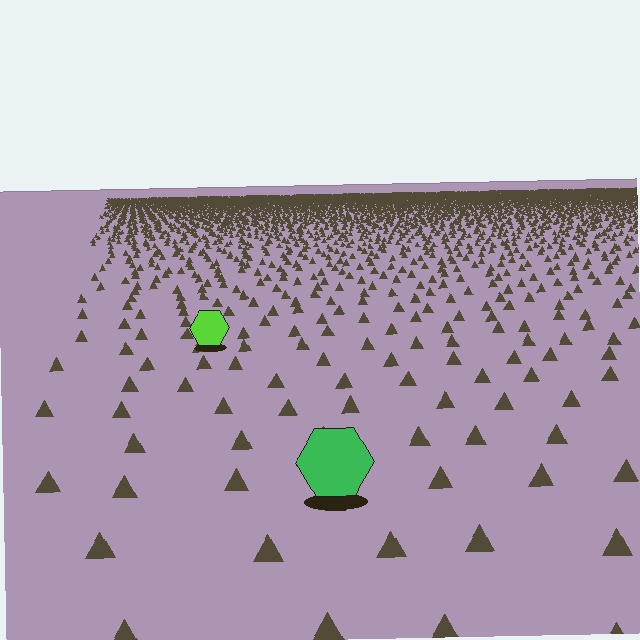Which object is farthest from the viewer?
The lime hexagon is farthest from the viewer. It appears smaller and the ground texture around it is denser.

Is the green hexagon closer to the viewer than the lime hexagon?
Yes. The green hexagon is closer — you can tell from the texture gradient: the ground texture is coarser near it.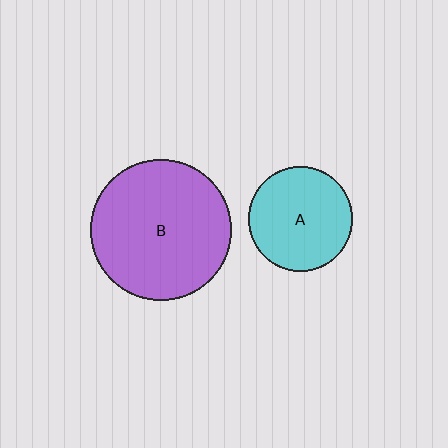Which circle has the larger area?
Circle B (purple).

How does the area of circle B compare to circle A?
Approximately 1.8 times.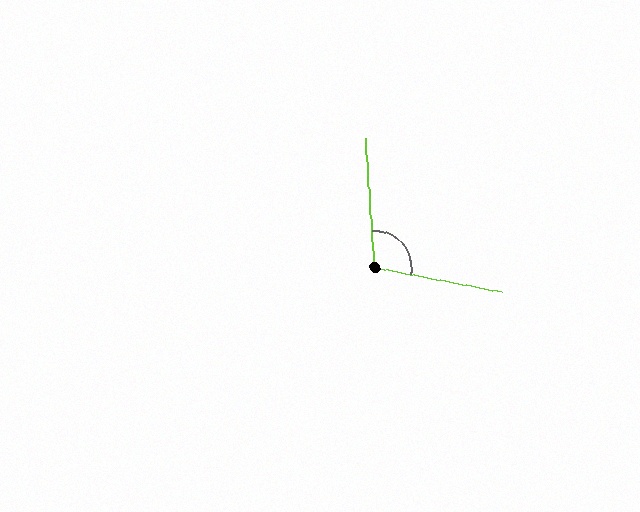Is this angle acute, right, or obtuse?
It is obtuse.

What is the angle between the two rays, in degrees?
Approximately 105 degrees.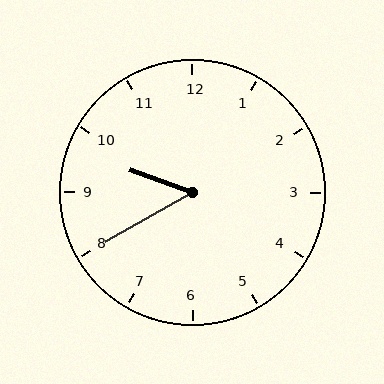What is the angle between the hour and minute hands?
Approximately 50 degrees.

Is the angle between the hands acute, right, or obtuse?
It is acute.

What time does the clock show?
9:40.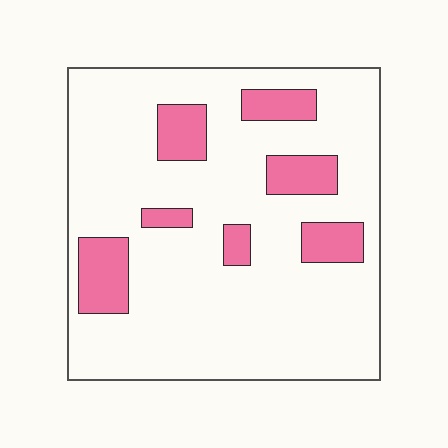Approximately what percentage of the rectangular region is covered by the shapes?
Approximately 15%.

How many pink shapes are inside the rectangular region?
7.